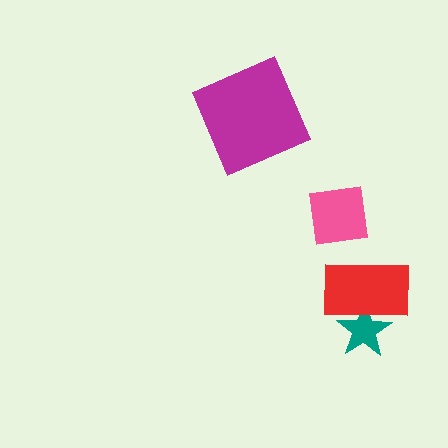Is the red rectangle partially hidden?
No, no other shape covers it.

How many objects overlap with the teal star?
1 object overlaps with the teal star.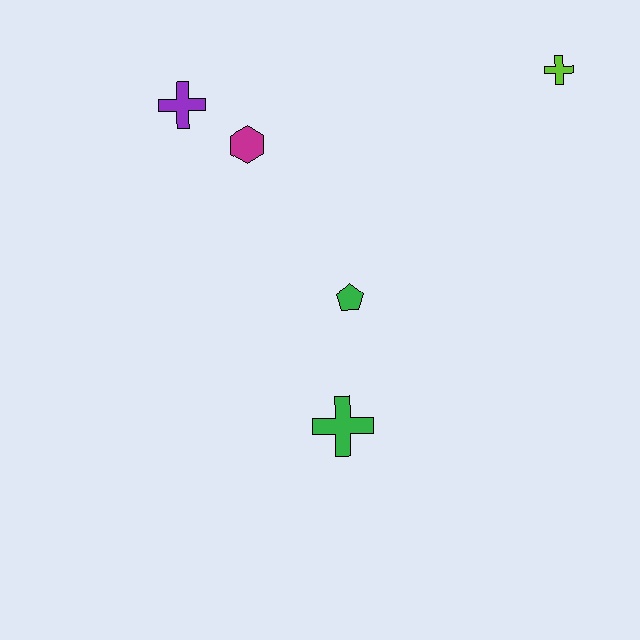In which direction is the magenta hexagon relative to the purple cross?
The magenta hexagon is to the right of the purple cross.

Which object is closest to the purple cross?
The magenta hexagon is closest to the purple cross.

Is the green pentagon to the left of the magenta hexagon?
No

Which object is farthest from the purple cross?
The lime cross is farthest from the purple cross.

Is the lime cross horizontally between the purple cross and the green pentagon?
No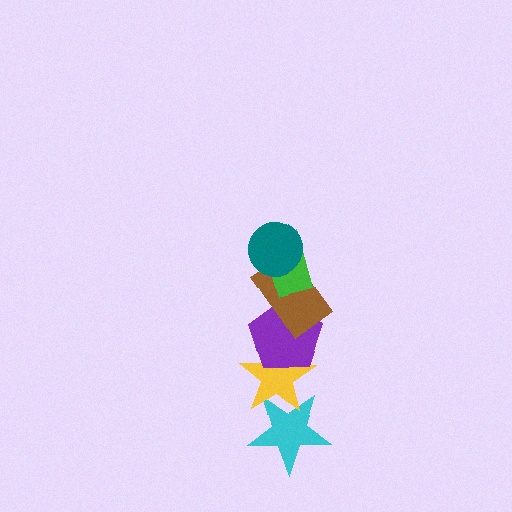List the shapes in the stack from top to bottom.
From top to bottom: the teal circle, the green rectangle, the brown rectangle, the purple pentagon, the yellow star, the cyan star.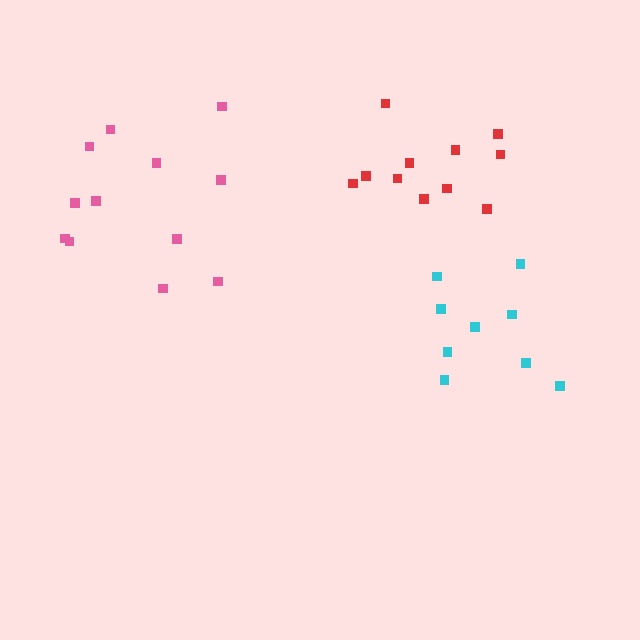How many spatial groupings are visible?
There are 3 spatial groupings.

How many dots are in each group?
Group 1: 11 dots, Group 2: 10 dots, Group 3: 12 dots (33 total).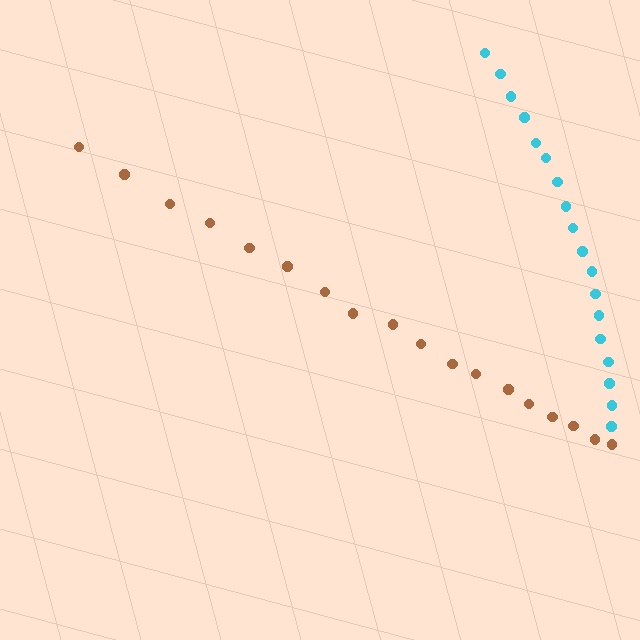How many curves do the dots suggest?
There are 2 distinct paths.